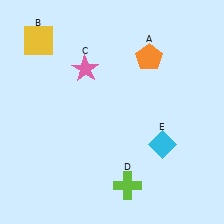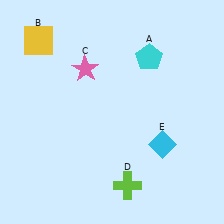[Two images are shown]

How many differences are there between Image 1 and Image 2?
There is 1 difference between the two images.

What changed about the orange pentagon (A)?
In Image 1, A is orange. In Image 2, it changed to cyan.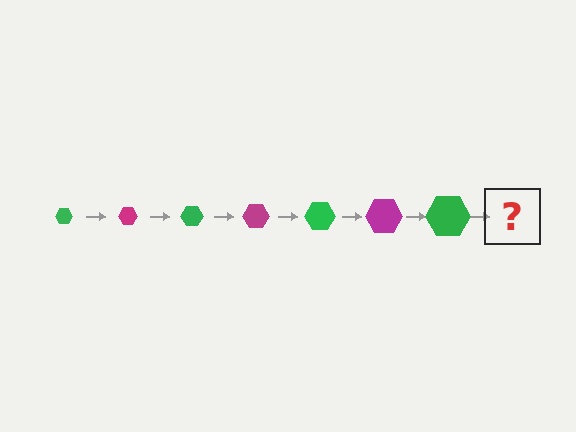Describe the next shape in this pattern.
It should be a magenta hexagon, larger than the previous one.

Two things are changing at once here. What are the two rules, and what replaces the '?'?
The two rules are that the hexagon grows larger each step and the color cycles through green and magenta. The '?' should be a magenta hexagon, larger than the previous one.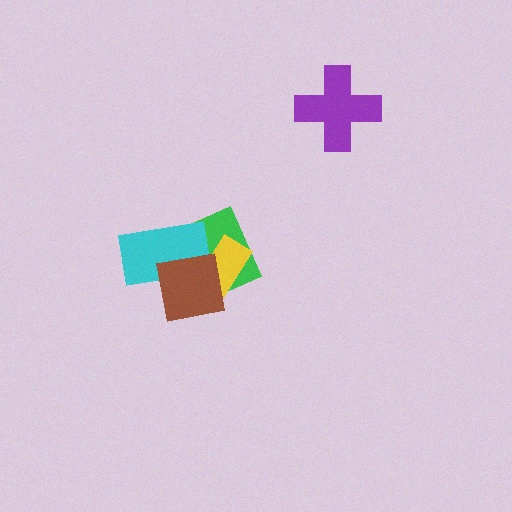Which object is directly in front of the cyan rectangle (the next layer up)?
The yellow rectangle is directly in front of the cyan rectangle.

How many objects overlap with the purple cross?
0 objects overlap with the purple cross.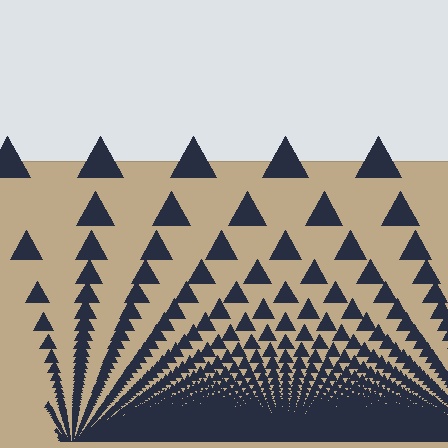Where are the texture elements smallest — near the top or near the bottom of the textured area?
Near the bottom.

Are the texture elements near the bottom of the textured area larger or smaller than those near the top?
Smaller. The gradient is inverted — elements near the bottom are smaller and denser.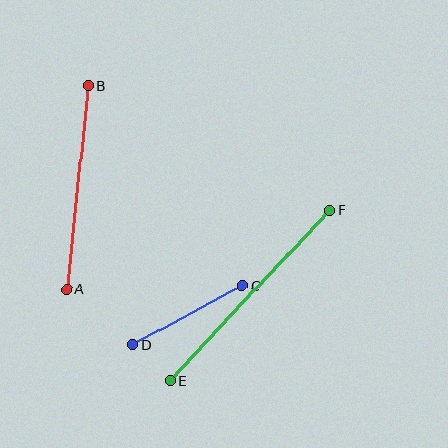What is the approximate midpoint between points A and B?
The midpoint is at approximately (78, 187) pixels.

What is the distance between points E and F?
The distance is approximately 233 pixels.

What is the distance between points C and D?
The distance is approximately 125 pixels.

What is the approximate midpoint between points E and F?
The midpoint is at approximately (250, 295) pixels.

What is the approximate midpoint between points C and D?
The midpoint is at approximately (188, 316) pixels.